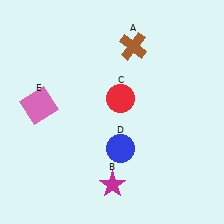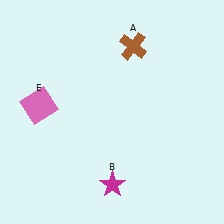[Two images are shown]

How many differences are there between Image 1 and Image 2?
There are 2 differences between the two images.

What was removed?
The blue circle (D), the red circle (C) were removed in Image 2.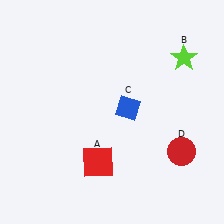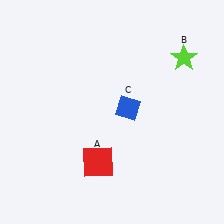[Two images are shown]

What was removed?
The red circle (D) was removed in Image 2.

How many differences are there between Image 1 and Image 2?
There is 1 difference between the two images.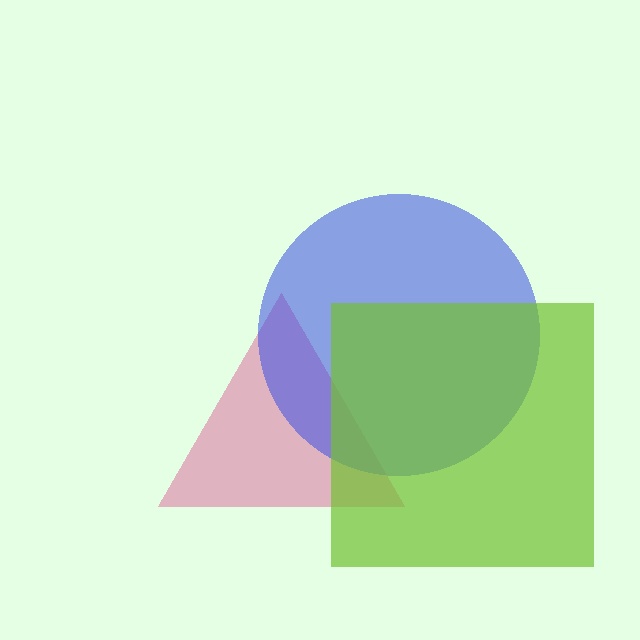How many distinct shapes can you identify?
There are 3 distinct shapes: a pink triangle, a blue circle, a lime square.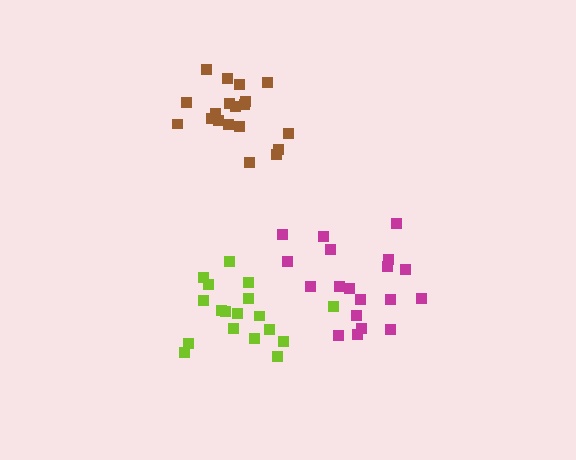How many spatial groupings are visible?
There are 3 spatial groupings.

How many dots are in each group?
Group 1: 19 dots, Group 2: 18 dots, Group 3: 19 dots (56 total).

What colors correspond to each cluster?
The clusters are colored: magenta, lime, brown.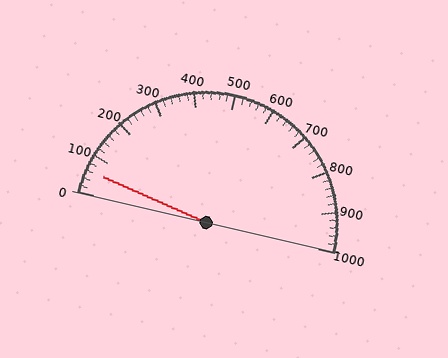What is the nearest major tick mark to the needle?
The nearest major tick mark is 100.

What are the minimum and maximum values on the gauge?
The gauge ranges from 0 to 1000.